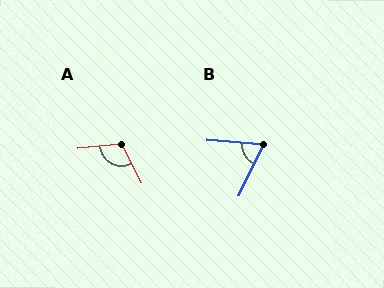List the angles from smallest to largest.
B (69°), A (110°).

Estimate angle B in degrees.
Approximately 69 degrees.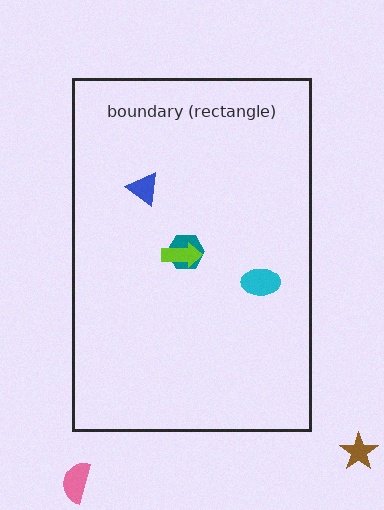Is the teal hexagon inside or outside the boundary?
Inside.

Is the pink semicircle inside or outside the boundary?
Outside.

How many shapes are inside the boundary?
4 inside, 2 outside.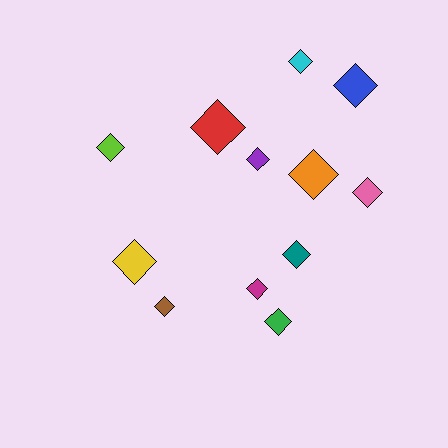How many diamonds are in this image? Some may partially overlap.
There are 12 diamonds.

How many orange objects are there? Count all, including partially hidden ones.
There is 1 orange object.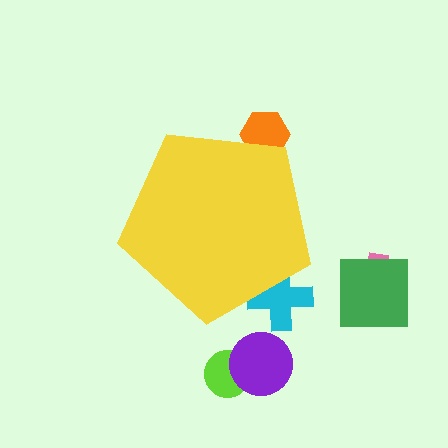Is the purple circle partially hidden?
No, the purple circle is fully visible.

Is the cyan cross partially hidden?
Yes, the cyan cross is partially hidden behind the yellow pentagon.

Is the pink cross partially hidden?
No, the pink cross is fully visible.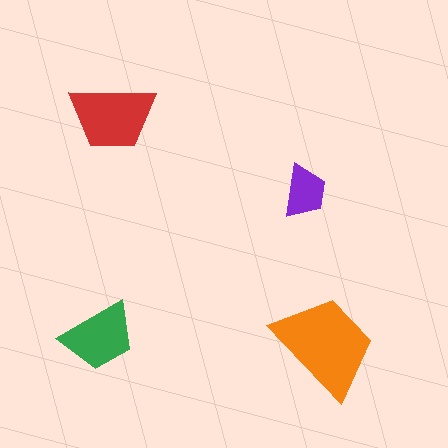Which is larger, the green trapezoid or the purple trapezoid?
The green one.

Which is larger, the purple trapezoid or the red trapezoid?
The red one.